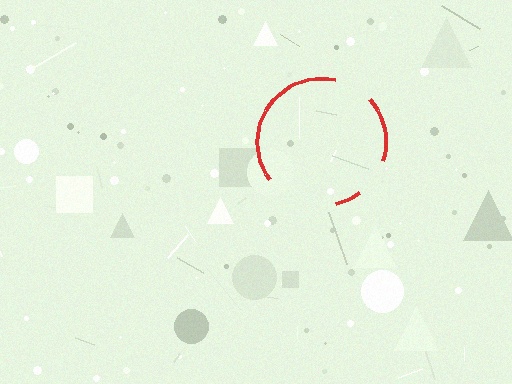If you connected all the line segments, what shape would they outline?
They would outline a circle.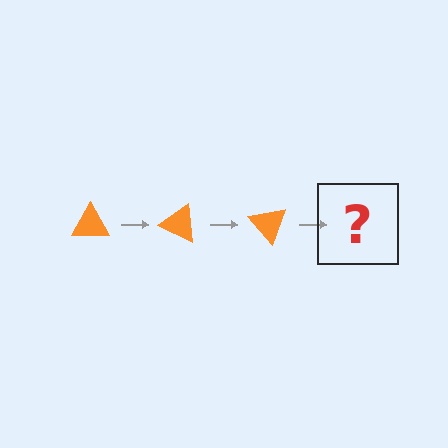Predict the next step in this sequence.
The next step is an orange triangle rotated 75 degrees.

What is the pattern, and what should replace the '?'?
The pattern is that the triangle rotates 25 degrees each step. The '?' should be an orange triangle rotated 75 degrees.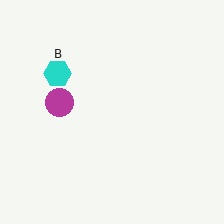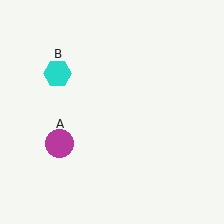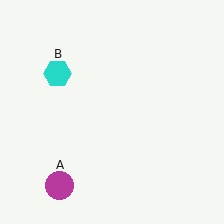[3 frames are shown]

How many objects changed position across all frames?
1 object changed position: magenta circle (object A).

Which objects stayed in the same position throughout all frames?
Cyan hexagon (object B) remained stationary.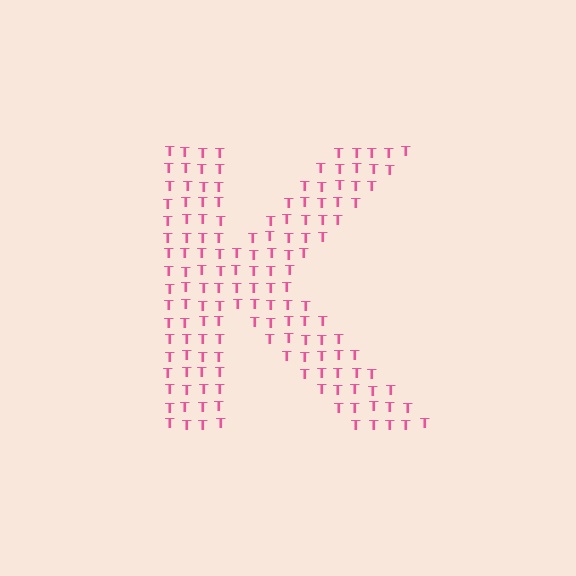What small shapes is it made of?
It is made of small letter T's.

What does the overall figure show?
The overall figure shows the letter K.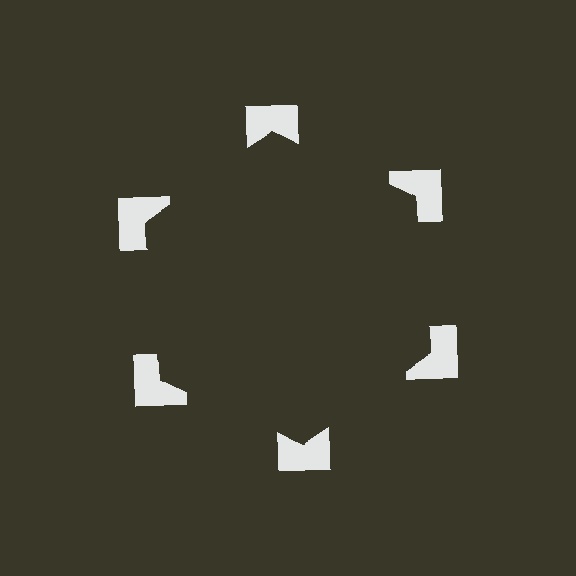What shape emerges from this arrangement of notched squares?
An illusory hexagon — its edges are inferred from the aligned wedge cuts in the notched squares, not physically drawn.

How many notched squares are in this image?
There are 6 — one at each vertex of the illusory hexagon.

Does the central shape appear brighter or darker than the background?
It typically appears slightly darker than the background, even though no actual brightness change is drawn.